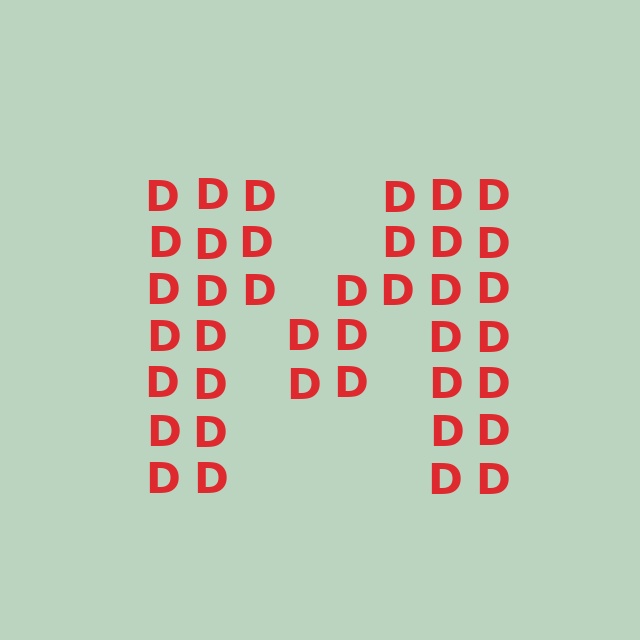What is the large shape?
The large shape is the letter M.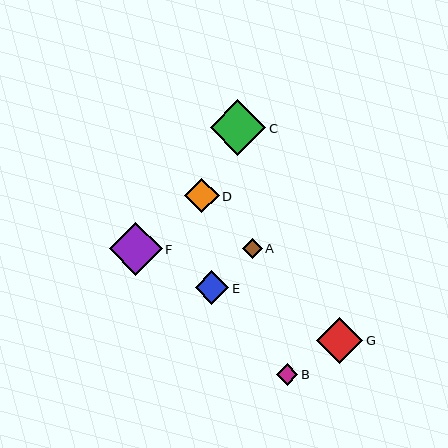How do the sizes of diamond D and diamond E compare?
Diamond D and diamond E are approximately the same size.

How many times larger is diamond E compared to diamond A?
Diamond E is approximately 1.7 times the size of diamond A.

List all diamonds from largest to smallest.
From largest to smallest: C, F, G, D, E, B, A.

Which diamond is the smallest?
Diamond A is the smallest with a size of approximately 20 pixels.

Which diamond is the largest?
Diamond C is the largest with a size of approximately 55 pixels.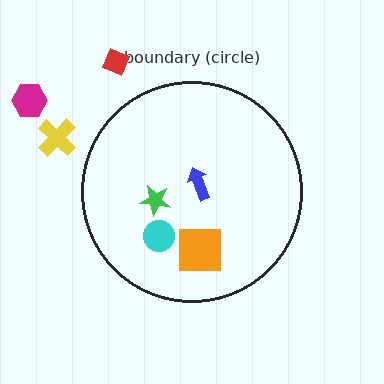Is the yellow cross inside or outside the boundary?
Outside.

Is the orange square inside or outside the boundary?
Inside.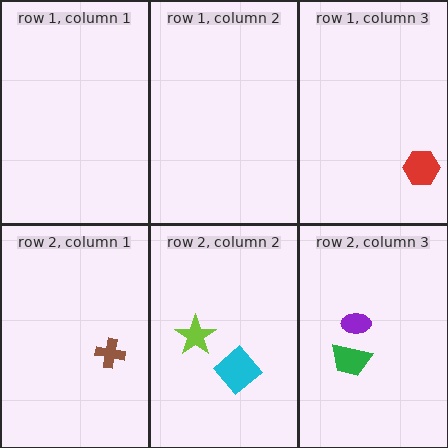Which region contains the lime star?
The row 2, column 2 region.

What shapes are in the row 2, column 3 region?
The purple ellipse, the green trapezoid.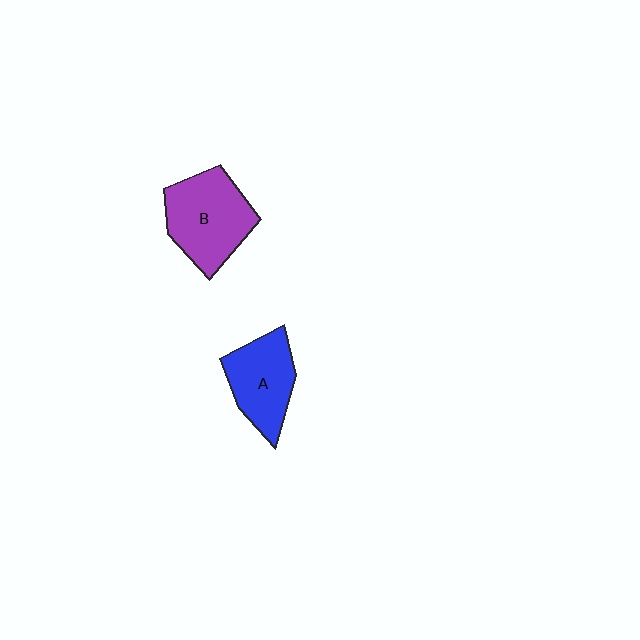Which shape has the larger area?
Shape B (purple).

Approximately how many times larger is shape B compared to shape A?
Approximately 1.3 times.